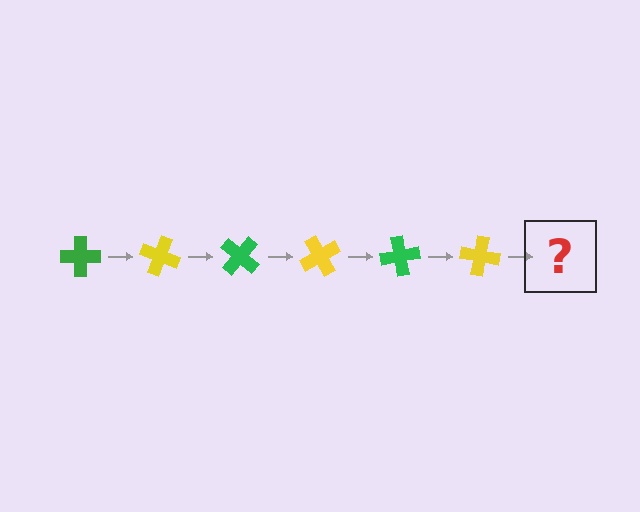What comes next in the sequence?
The next element should be a green cross, rotated 120 degrees from the start.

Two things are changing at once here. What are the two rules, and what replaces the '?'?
The two rules are that it rotates 20 degrees each step and the color cycles through green and yellow. The '?' should be a green cross, rotated 120 degrees from the start.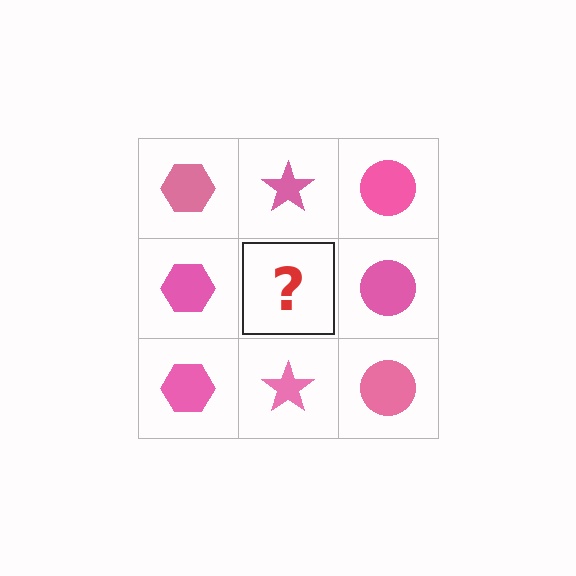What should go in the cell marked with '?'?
The missing cell should contain a pink star.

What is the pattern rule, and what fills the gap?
The rule is that each column has a consistent shape. The gap should be filled with a pink star.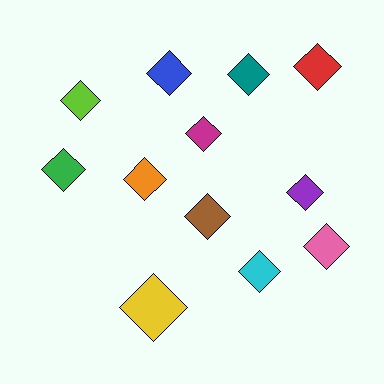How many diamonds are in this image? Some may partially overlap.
There are 12 diamonds.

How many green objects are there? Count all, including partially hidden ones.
There is 1 green object.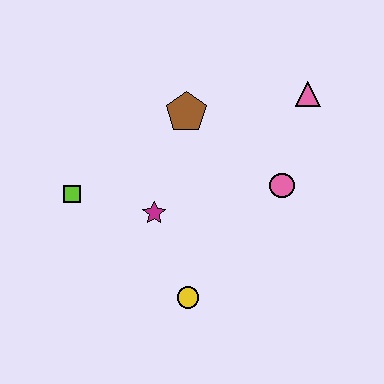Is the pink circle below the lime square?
No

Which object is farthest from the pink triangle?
The lime square is farthest from the pink triangle.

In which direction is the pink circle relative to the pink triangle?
The pink circle is below the pink triangle.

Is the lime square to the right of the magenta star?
No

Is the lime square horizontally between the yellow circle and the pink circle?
No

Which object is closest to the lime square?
The magenta star is closest to the lime square.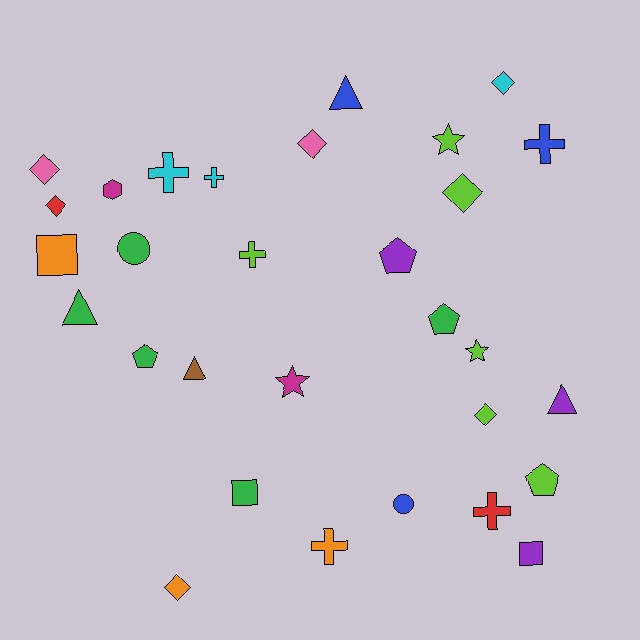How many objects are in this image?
There are 30 objects.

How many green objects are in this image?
There are 5 green objects.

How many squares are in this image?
There are 3 squares.